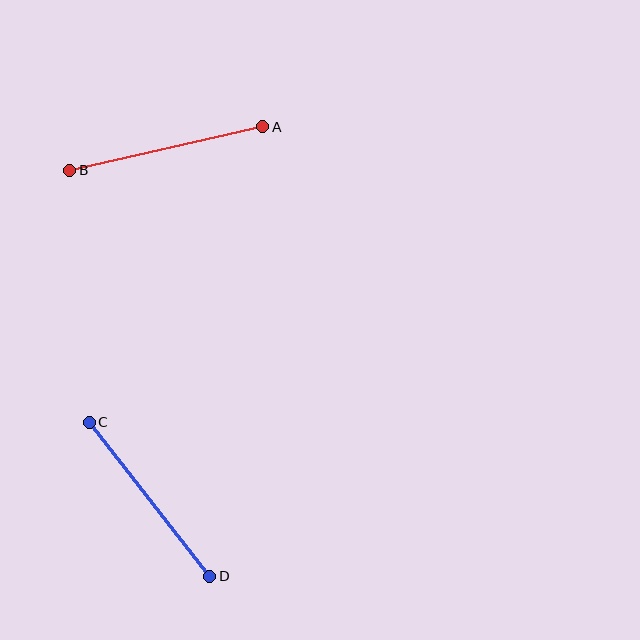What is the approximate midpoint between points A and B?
The midpoint is at approximately (166, 148) pixels.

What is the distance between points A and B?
The distance is approximately 198 pixels.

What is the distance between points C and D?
The distance is approximately 196 pixels.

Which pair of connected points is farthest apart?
Points A and B are farthest apart.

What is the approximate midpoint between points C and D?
The midpoint is at approximately (150, 499) pixels.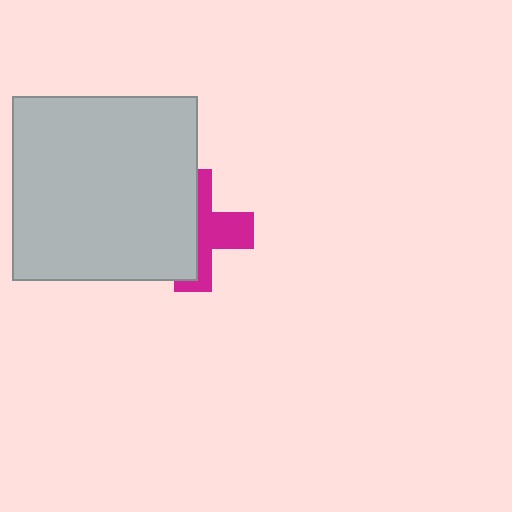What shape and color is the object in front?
The object in front is a light gray square.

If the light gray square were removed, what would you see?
You would see the complete magenta cross.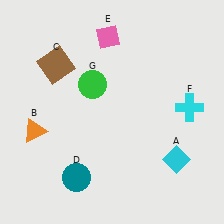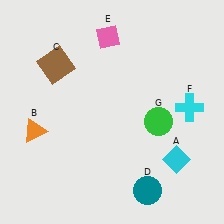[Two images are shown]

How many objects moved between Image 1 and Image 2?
2 objects moved between the two images.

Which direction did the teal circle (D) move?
The teal circle (D) moved right.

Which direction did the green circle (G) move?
The green circle (G) moved right.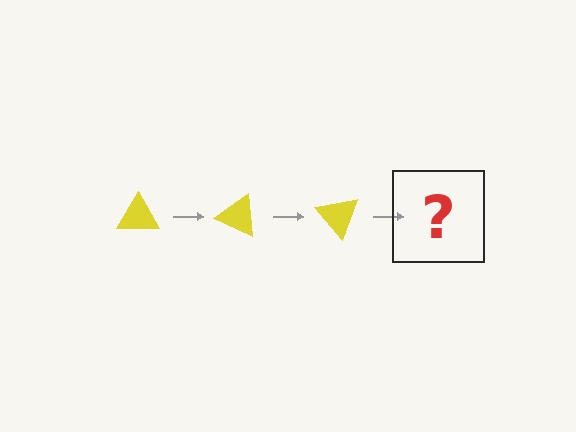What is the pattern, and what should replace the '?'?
The pattern is that the triangle rotates 25 degrees each step. The '?' should be a yellow triangle rotated 75 degrees.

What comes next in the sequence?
The next element should be a yellow triangle rotated 75 degrees.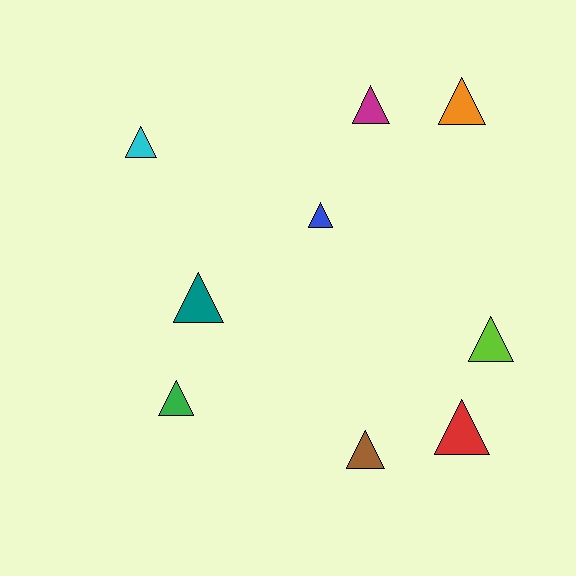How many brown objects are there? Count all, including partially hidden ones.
There is 1 brown object.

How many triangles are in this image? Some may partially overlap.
There are 9 triangles.